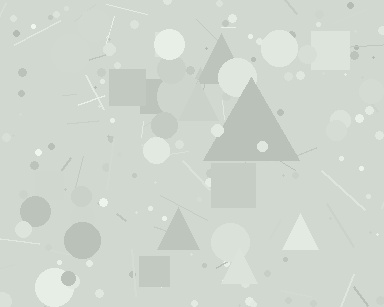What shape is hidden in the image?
A triangle is hidden in the image.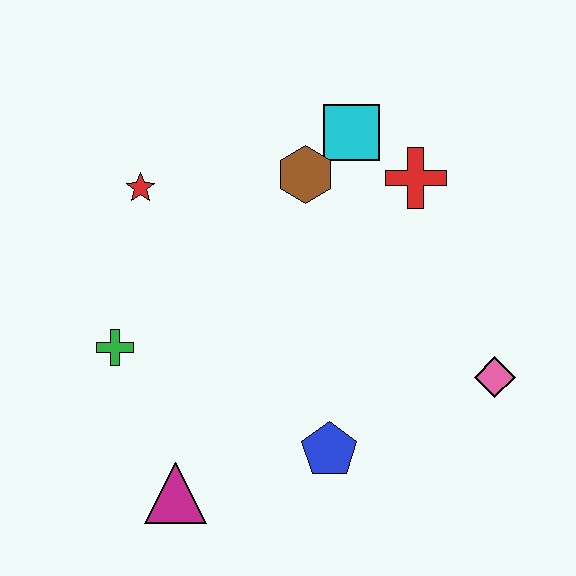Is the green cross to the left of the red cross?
Yes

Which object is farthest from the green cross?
The pink diamond is farthest from the green cross.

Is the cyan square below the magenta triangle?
No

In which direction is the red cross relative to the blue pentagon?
The red cross is above the blue pentagon.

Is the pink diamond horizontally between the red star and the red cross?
No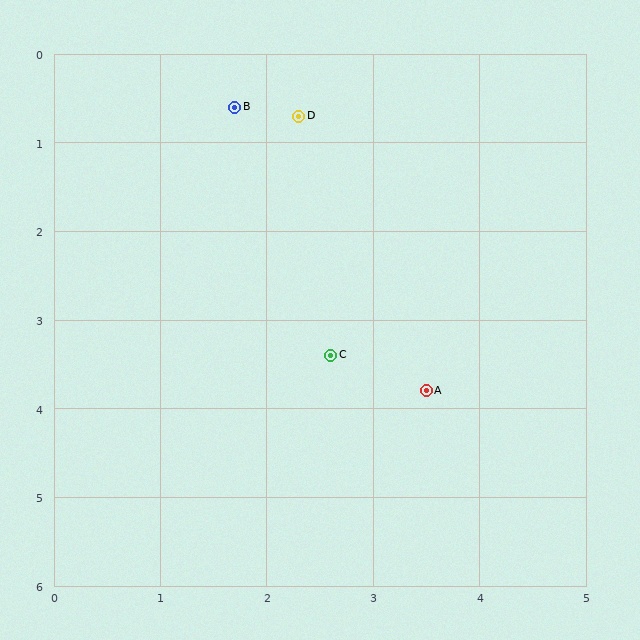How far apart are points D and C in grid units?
Points D and C are about 2.7 grid units apart.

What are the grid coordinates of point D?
Point D is at approximately (2.3, 0.7).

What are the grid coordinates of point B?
Point B is at approximately (1.7, 0.6).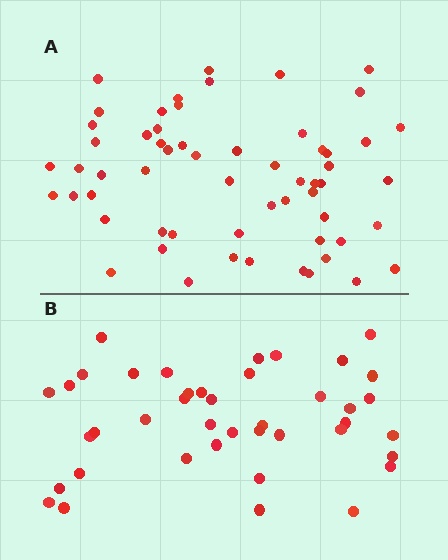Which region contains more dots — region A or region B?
Region A (the top region) has more dots.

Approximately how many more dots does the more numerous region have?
Region A has approximately 20 more dots than region B.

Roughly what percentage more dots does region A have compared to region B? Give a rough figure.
About 45% more.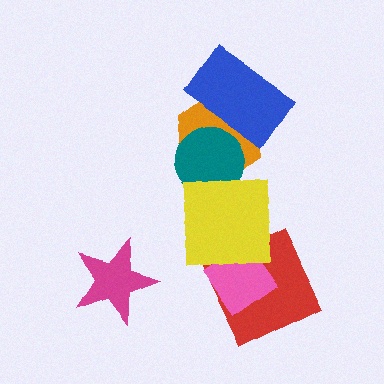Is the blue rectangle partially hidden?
Yes, it is partially covered by another shape.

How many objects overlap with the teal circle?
3 objects overlap with the teal circle.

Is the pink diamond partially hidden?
Yes, it is partially covered by another shape.